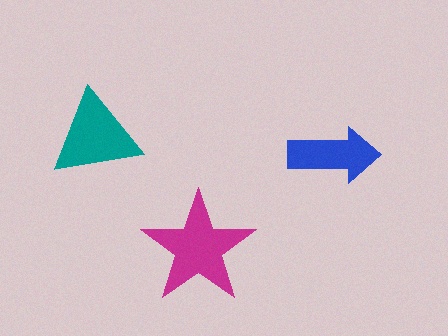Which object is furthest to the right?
The blue arrow is rightmost.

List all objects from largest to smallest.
The magenta star, the teal triangle, the blue arrow.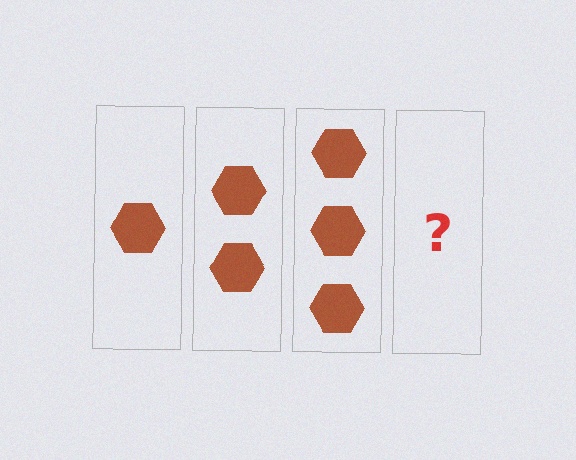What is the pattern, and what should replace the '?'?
The pattern is that each step adds one more hexagon. The '?' should be 4 hexagons.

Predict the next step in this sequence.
The next step is 4 hexagons.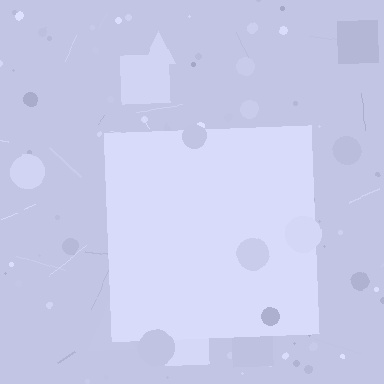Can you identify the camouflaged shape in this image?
The camouflaged shape is a square.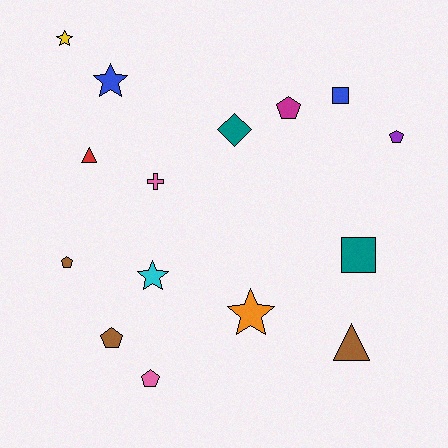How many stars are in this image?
There are 4 stars.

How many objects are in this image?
There are 15 objects.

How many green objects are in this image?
There are no green objects.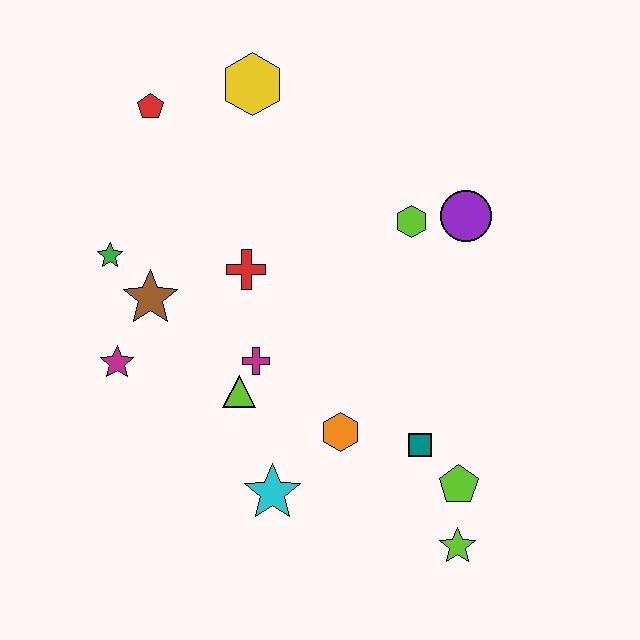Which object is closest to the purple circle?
The lime hexagon is closest to the purple circle.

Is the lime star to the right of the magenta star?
Yes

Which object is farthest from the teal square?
The red pentagon is farthest from the teal square.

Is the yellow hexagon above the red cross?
Yes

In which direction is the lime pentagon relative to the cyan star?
The lime pentagon is to the right of the cyan star.